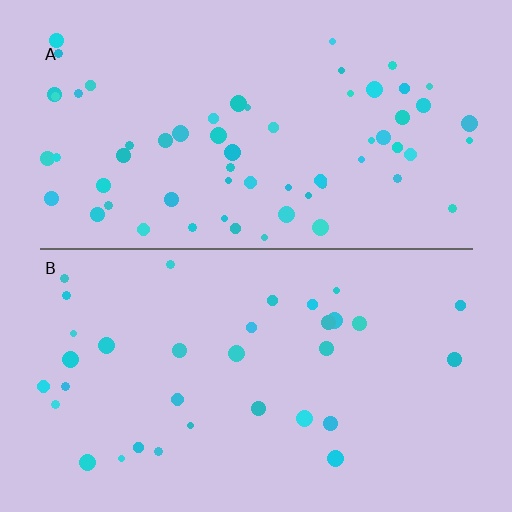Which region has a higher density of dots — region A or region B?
A (the top).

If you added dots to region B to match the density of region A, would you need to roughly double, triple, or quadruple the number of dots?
Approximately double.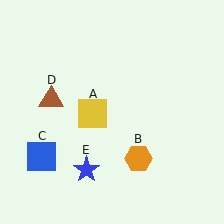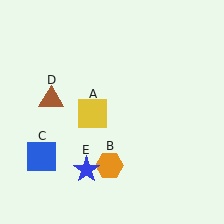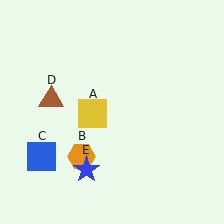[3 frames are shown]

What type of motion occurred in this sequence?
The orange hexagon (object B) rotated clockwise around the center of the scene.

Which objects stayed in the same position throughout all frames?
Yellow square (object A) and blue square (object C) and brown triangle (object D) and blue star (object E) remained stationary.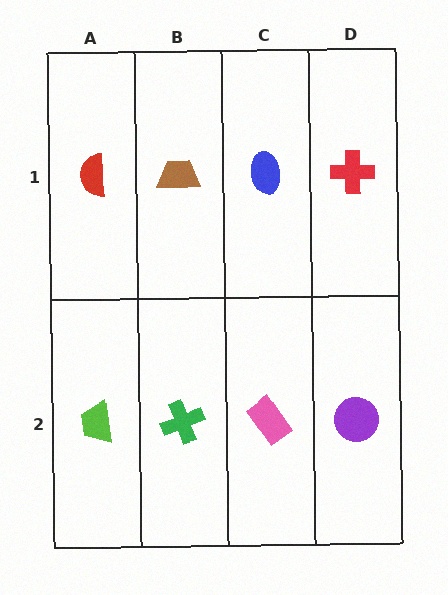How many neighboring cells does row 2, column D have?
2.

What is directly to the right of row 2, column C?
A purple circle.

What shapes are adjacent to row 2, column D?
A red cross (row 1, column D), a pink rectangle (row 2, column C).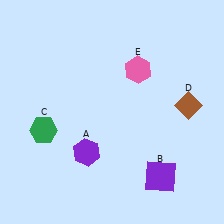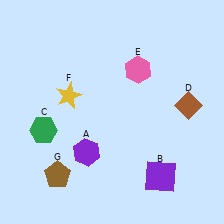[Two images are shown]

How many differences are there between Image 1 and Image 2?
There are 2 differences between the two images.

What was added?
A yellow star (F), a brown pentagon (G) were added in Image 2.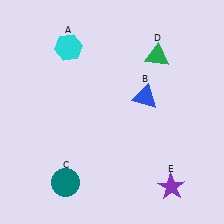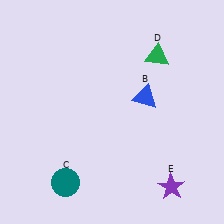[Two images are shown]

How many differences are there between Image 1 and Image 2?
There is 1 difference between the two images.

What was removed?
The cyan hexagon (A) was removed in Image 2.